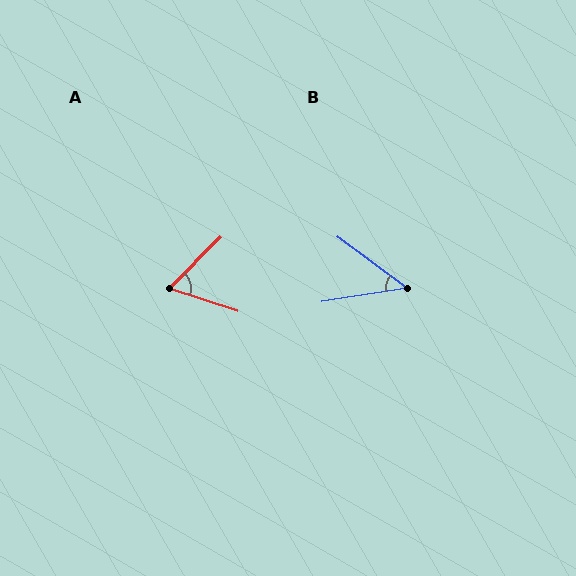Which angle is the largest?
A, at approximately 63 degrees.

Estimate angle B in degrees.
Approximately 46 degrees.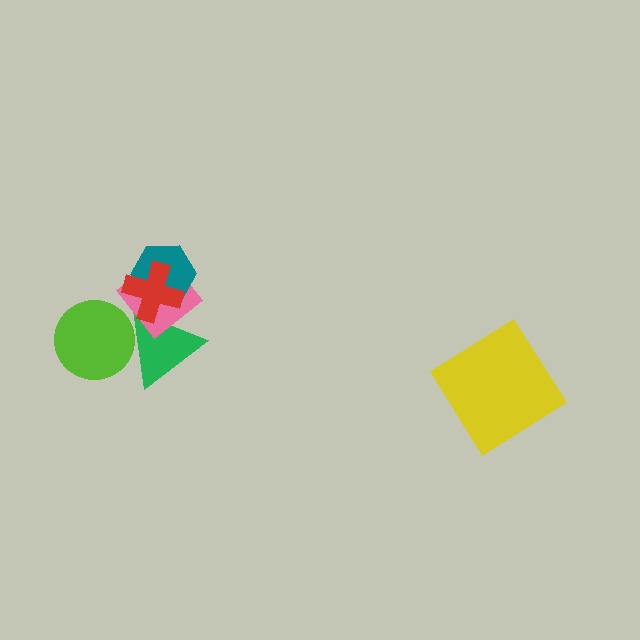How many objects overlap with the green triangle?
3 objects overlap with the green triangle.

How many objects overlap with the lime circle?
1 object overlaps with the lime circle.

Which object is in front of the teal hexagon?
The red cross is in front of the teal hexagon.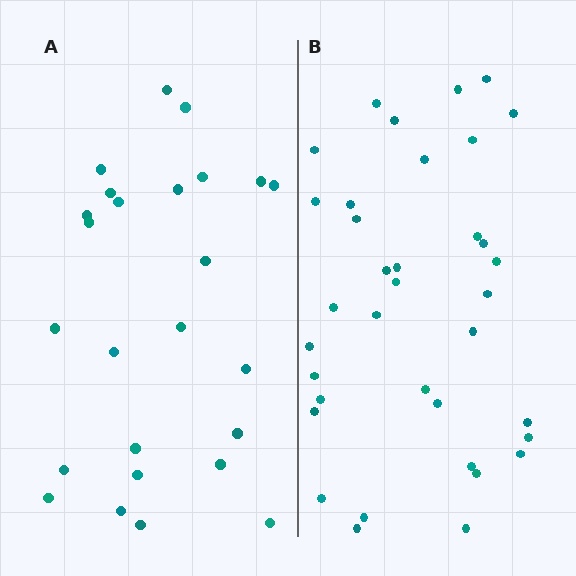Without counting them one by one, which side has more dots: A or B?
Region B (the right region) has more dots.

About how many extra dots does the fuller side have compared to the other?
Region B has roughly 12 or so more dots than region A.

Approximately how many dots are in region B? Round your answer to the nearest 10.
About 40 dots. (The exact count is 36, which rounds to 40.)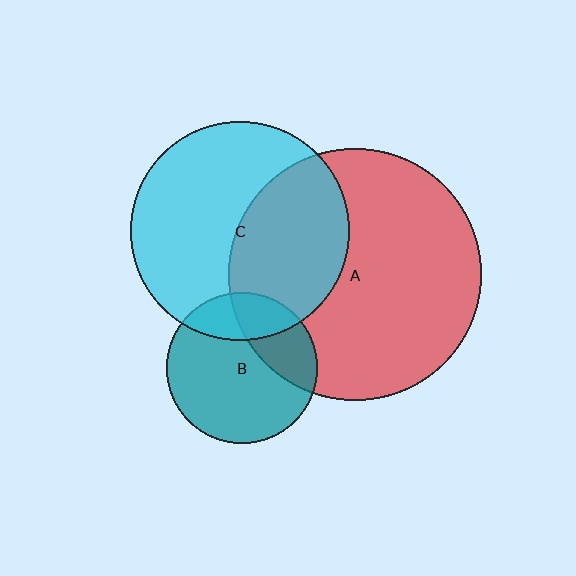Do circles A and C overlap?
Yes.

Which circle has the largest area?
Circle A (red).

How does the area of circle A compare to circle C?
Approximately 1.3 times.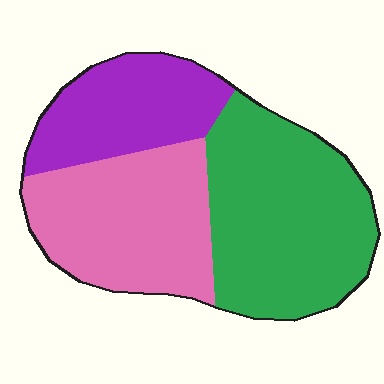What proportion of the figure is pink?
Pink covers 34% of the figure.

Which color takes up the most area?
Green, at roughly 45%.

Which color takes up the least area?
Purple, at roughly 25%.